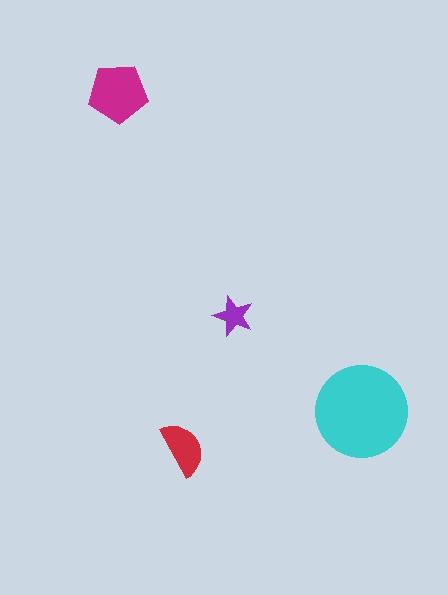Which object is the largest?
The cyan circle.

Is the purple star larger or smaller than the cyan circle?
Smaller.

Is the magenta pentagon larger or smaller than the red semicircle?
Larger.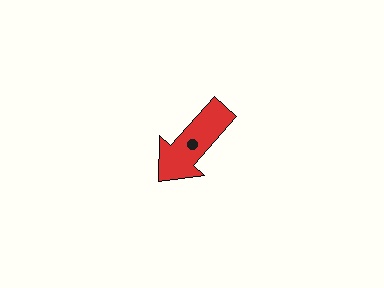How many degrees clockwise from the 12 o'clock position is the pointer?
Approximately 222 degrees.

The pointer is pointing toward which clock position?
Roughly 7 o'clock.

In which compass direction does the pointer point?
Southwest.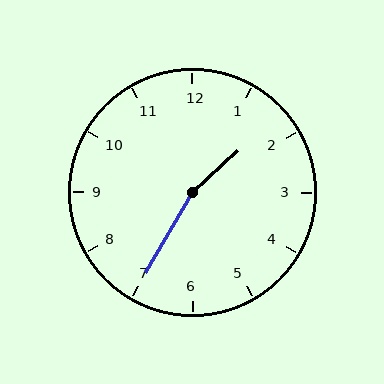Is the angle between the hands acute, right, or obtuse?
It is obtuse.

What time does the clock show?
1:35.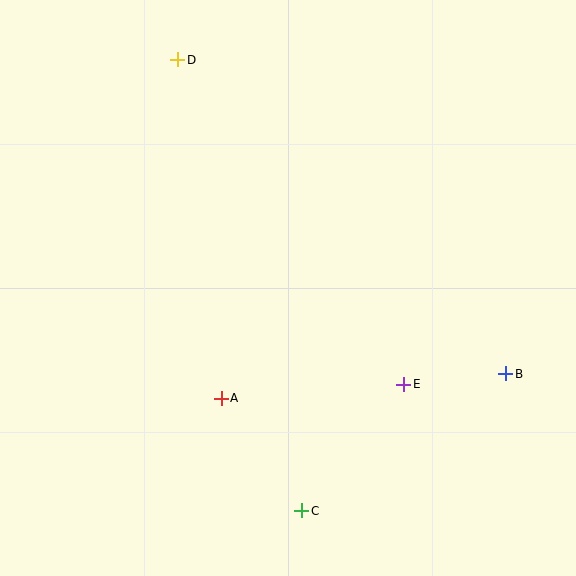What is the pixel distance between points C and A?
The distance between C and A is 138 pixels.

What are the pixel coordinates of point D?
Point D is at (178, 60).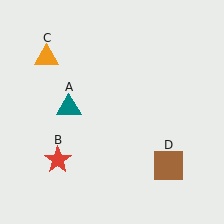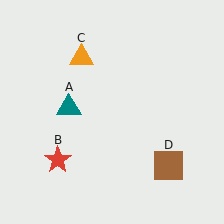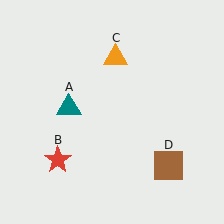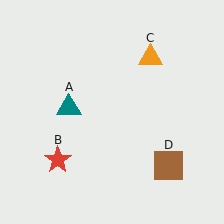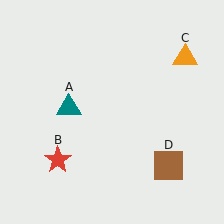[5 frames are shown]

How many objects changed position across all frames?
1 object changed position: orange triangle (object C).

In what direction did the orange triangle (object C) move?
The orange triangle (object C) moved right.